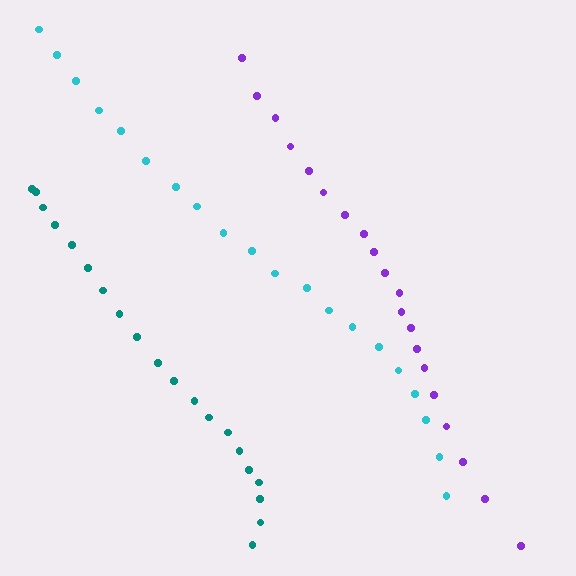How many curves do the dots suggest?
There are 3 distinct paths.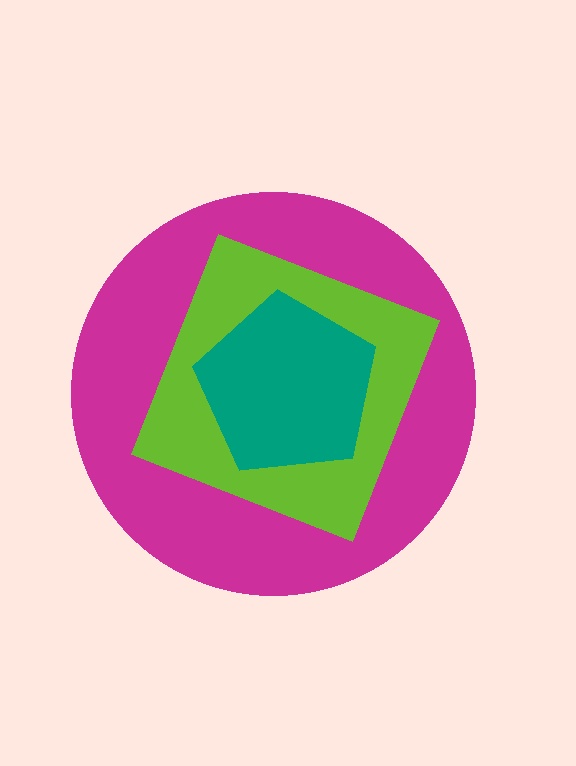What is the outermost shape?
The magenta circle.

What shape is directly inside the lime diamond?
The teal pentagon.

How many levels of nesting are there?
3.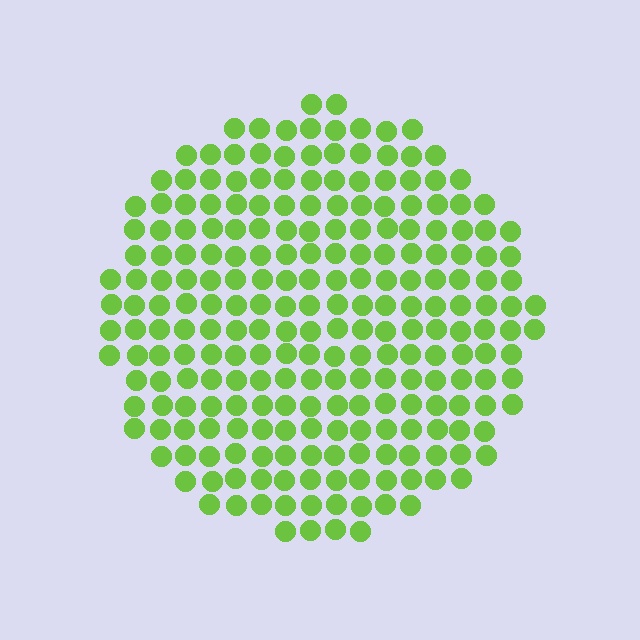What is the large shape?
The large shape is a circle.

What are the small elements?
The small elements are circles.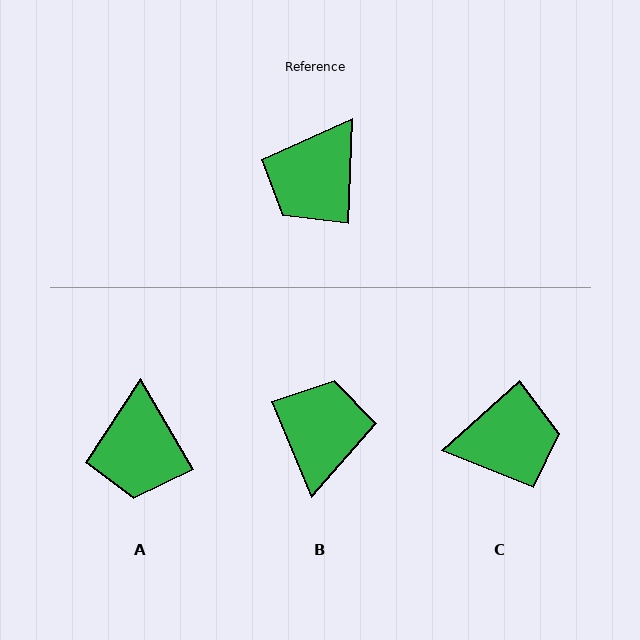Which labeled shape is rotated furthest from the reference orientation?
B, about 155 degrees away.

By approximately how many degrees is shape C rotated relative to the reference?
Approximately 134 degrees counter-clockwise.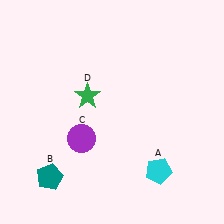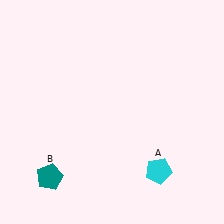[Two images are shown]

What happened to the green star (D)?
The green star (D) was removed in Image 2. It was in the top-left area of Image 1.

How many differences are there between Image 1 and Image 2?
There are 2 differences between the two images.